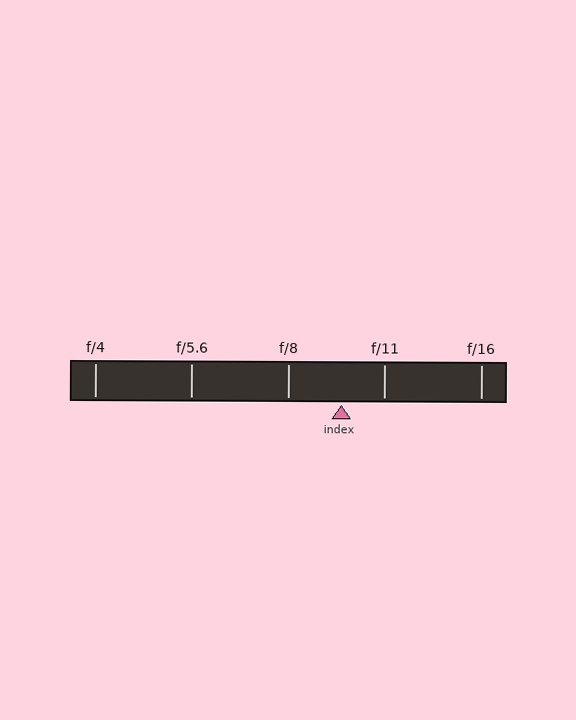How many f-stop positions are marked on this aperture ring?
There are 5 f-stop positions marked.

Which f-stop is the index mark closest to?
The index mark is closest to f/11.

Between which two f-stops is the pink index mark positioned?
The index mark is between f/8 and f/11.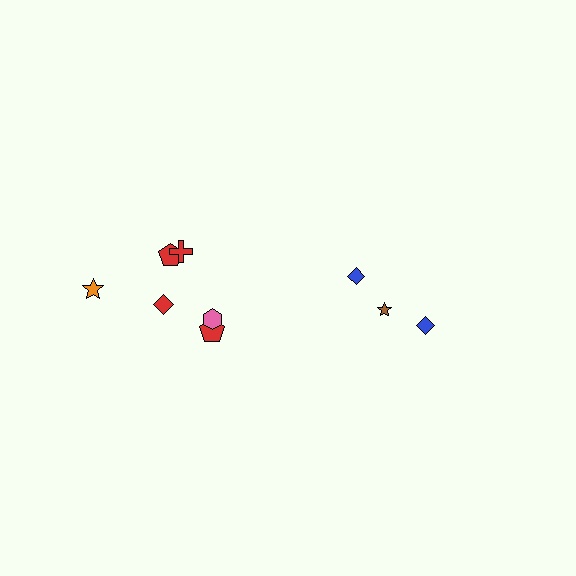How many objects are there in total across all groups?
There are 9 objects.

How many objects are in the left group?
There are 6 objects.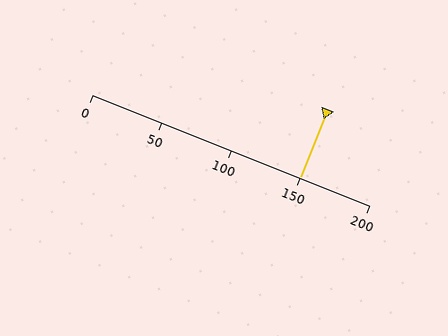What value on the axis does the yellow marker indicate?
The marker indicates approximately 150.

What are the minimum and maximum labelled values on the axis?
The axis runs from 0 to 200.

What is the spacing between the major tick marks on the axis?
The major ticks are spaced 50 apart.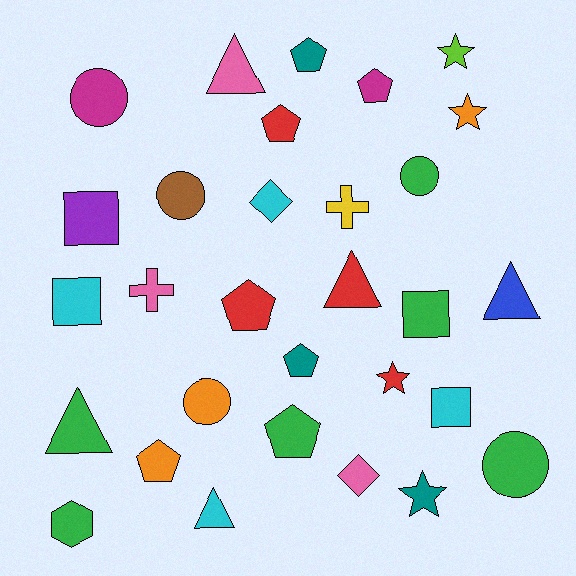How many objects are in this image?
There are 30 objects.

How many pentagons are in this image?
There are 7 pentagons.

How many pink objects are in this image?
There are 3 pink objects.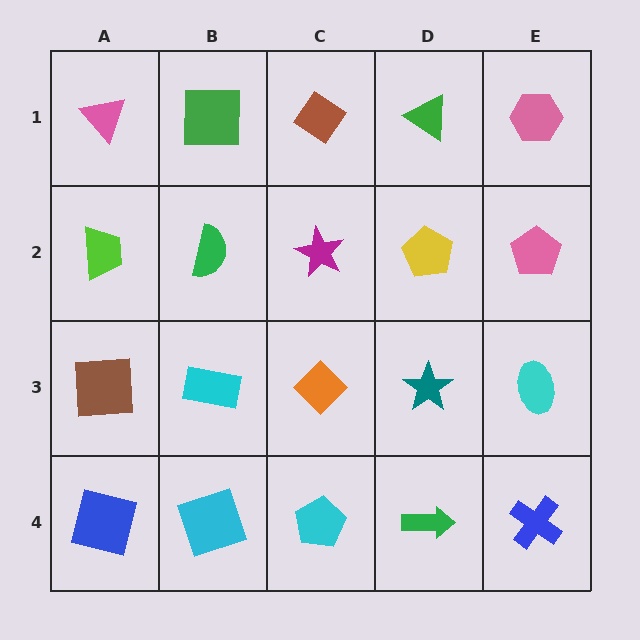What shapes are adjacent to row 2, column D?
A green triangle (row 1, column D), a teal star (row 3, column D), a magenta star (row 2, column C), a pink pentagon (row 2, column E).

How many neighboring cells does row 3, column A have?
3.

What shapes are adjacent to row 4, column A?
A brown square (row 3, column A), a cyan square (row 4, column B).